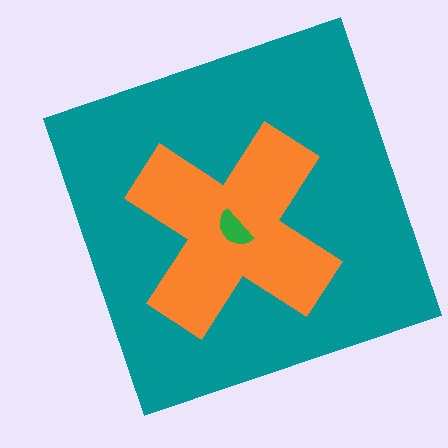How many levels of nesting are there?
3.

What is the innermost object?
The green semicircle.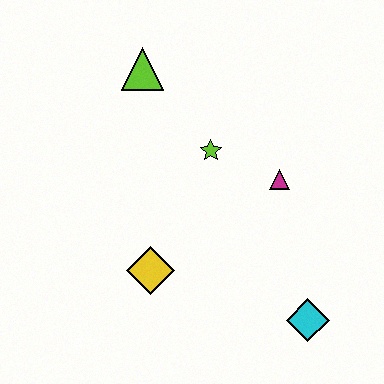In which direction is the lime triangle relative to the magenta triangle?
The lime triangle is to the left of the magenta triangle.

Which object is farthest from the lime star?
The cyan diamond is farthest from the lime star.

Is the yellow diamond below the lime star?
Yes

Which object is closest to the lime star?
The magenta triangle is closest to the lime star.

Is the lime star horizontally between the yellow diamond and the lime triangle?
No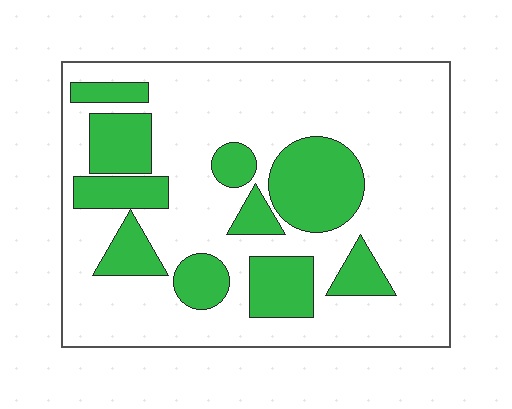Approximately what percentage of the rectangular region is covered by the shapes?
Approximately 25%.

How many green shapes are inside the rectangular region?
10.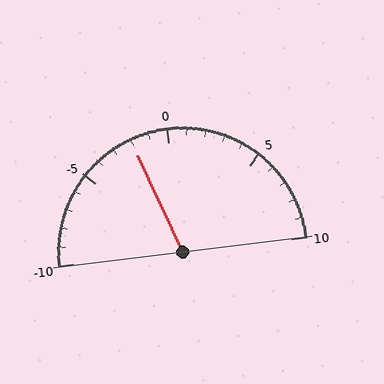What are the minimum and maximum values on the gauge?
The gauge ranges from -10 to 10.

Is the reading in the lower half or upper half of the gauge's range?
The reading is in the lower half of the range (-10 to 10).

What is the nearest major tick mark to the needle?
The nearest major tick mark is 0.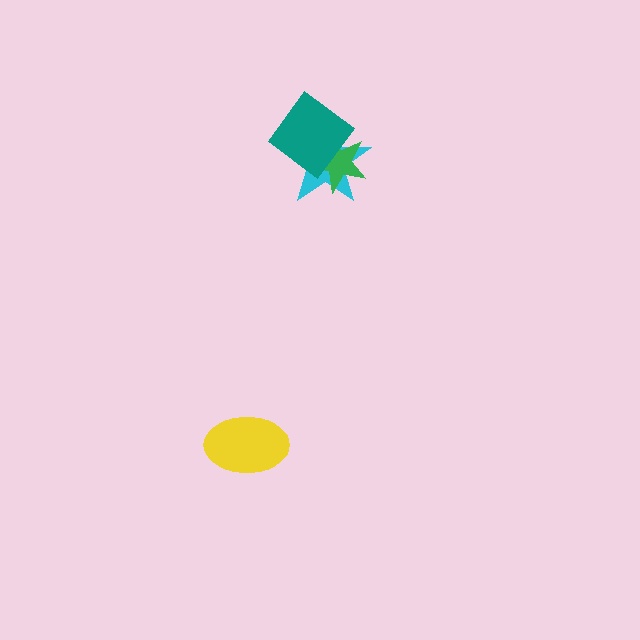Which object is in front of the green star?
The teal diamond is in front of the green star.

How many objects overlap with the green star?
2 objects overlap with the green star.